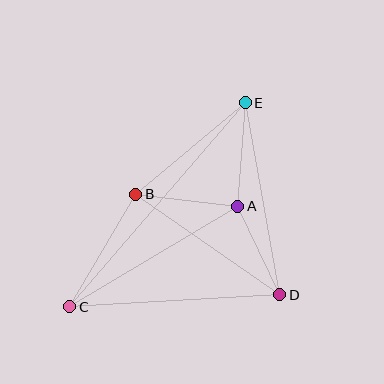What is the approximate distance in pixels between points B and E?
The distance between B and E is approximately 143 pixels.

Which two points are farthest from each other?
Points C and E are farthest from each other.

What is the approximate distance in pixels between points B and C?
The distance between B and C is approximately 130 pixels.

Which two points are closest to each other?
Points A and D are closest to each other.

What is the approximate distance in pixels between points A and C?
The distance between A and C is approximately 196 pixels.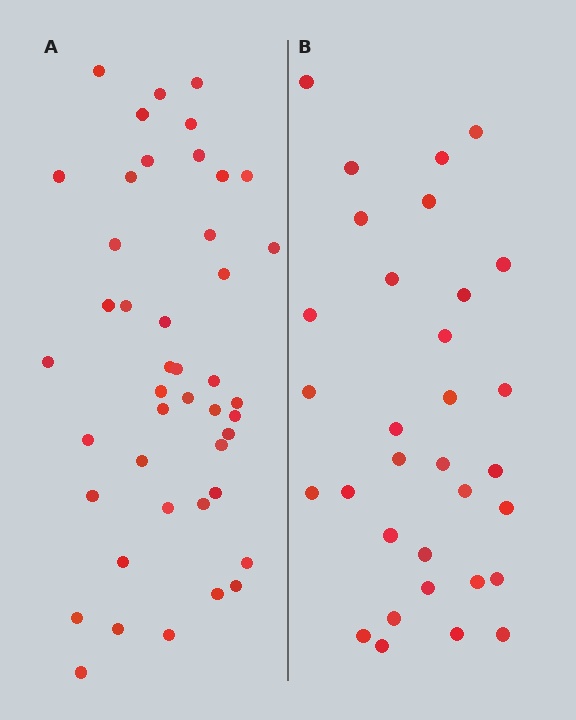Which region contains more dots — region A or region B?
Region A (the left region) has more dots.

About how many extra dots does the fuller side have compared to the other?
Region A has roughly 12 or so more dots than region B.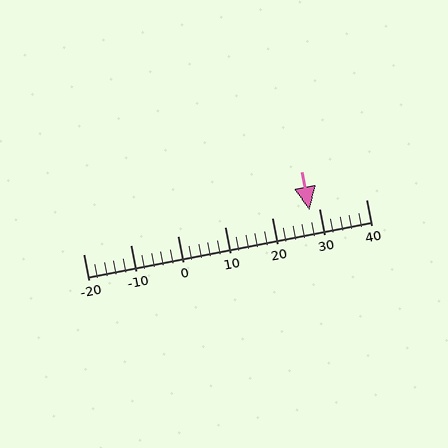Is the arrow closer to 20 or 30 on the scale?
The arrow is closer to 30.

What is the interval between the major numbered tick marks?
The major tick marks are spaced 10 units apart.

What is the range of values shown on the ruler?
The ruler shows values from -20 to 40.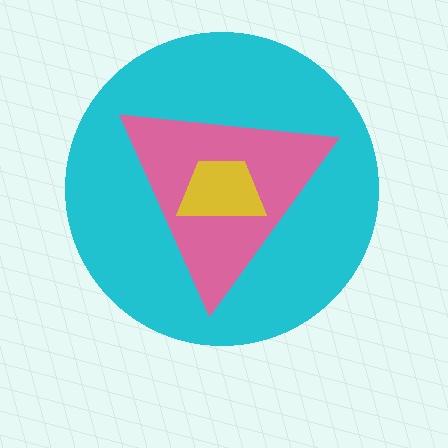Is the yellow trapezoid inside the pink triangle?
Yes.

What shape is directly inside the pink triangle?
The yellow trapezoid.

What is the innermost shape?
The yellow trapezoid.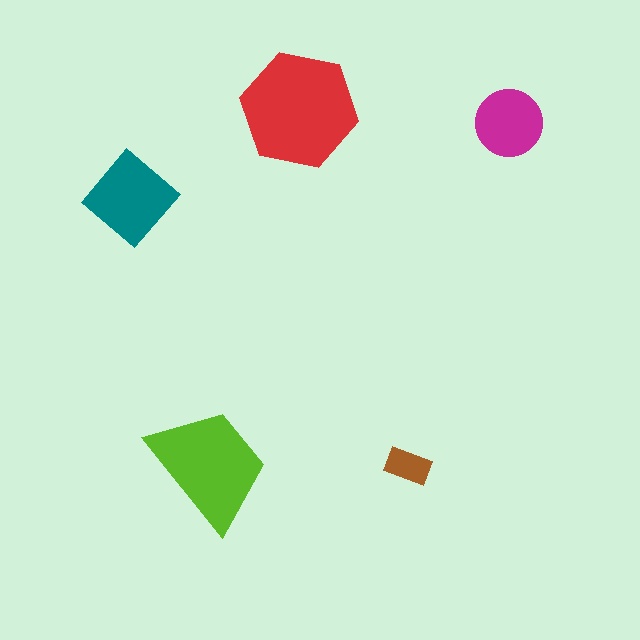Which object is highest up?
The red hexagon is topmost.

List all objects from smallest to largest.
The brown rectangle, the magenta circle, the teal diamond, the lime trapezoid, the red hexagon.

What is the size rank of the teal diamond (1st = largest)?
3rd.